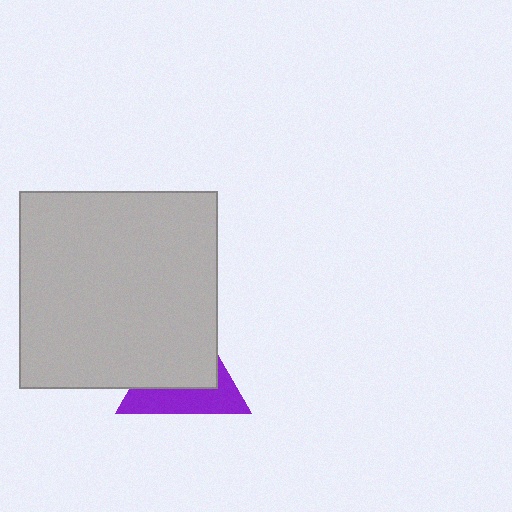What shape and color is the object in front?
The object in front is a light gray square.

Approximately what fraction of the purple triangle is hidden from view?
Roughly 59% of the purple triangle is hidden behind the light gray square.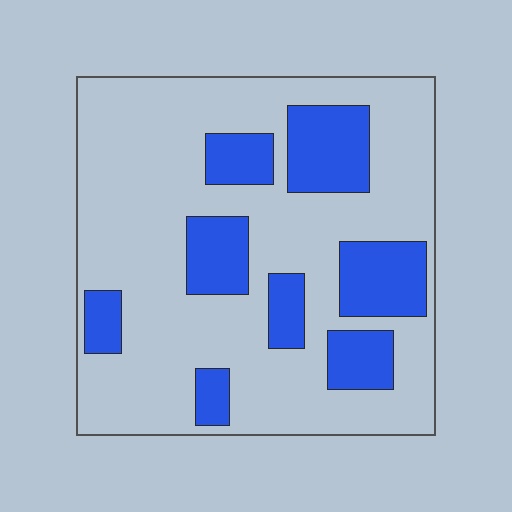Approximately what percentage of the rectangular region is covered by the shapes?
Approximately 25%.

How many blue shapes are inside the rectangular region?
8.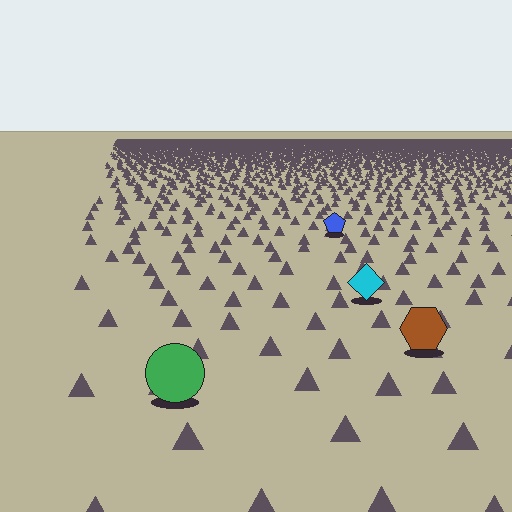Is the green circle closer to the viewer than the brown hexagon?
Yes. The green circle is closer — you can tell from the texture gradient: the ground texture is coarser near it.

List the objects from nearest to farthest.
From nearest to farthest: the green circle, the brown hexagon, the cyan diamond, the blue pentagon.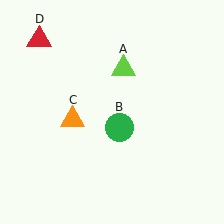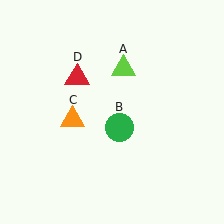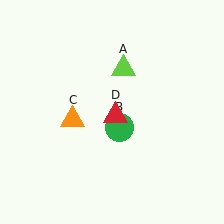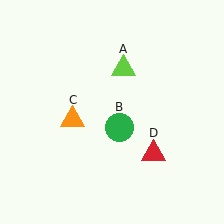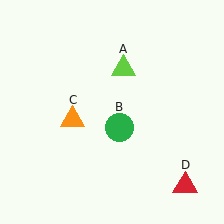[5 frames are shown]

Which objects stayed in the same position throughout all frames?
Lime triangle (object A) and green circle (object B) and orange triangle (object C) remained stationary.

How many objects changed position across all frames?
1 object changed position: red triangle (object D).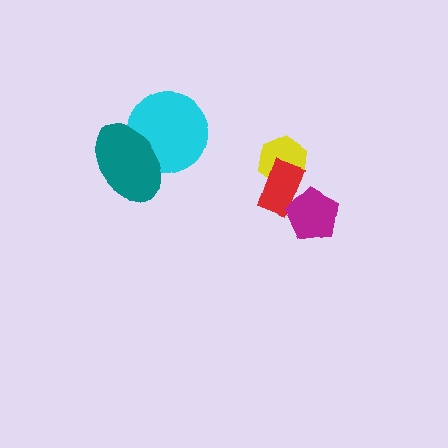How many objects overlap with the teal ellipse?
1 object overlaps with the teal ellipse.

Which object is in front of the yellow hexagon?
The red rectangle is in front of the yellow hexagon.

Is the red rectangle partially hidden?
Yes, it is partially covered by another shape.